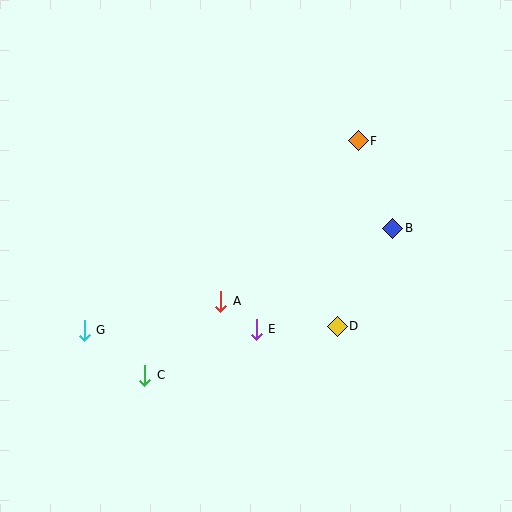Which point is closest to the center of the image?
Point A at (221, 301) is closest to the center.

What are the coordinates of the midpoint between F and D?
The midpoint between F and D is at (348, 233).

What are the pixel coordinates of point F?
Point F is at (358, 141).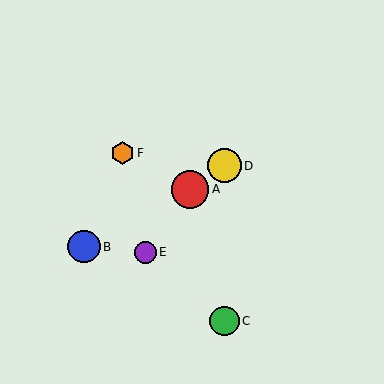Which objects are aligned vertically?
Objects C, D are aligned vertically.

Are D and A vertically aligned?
No, D is at x≈224 and A is at x≈190.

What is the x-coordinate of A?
Object A is at x≈190.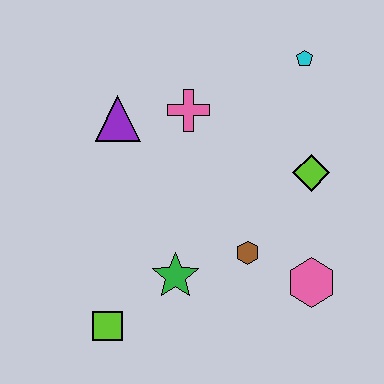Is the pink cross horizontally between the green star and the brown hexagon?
Yes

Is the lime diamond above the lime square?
Yes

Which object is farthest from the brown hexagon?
The cyan pentagon is farthest from the brown hexagon.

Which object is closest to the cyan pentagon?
The lime diamond is closest to the cyan pentagon.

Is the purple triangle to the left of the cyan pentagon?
Yes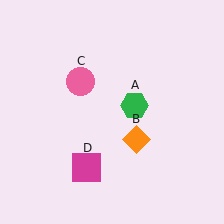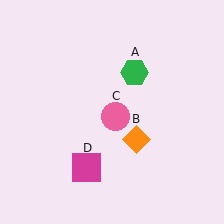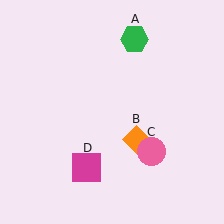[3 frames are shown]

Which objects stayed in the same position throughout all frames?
Orange diamond (object B) and magenta square (object D) remained stationary.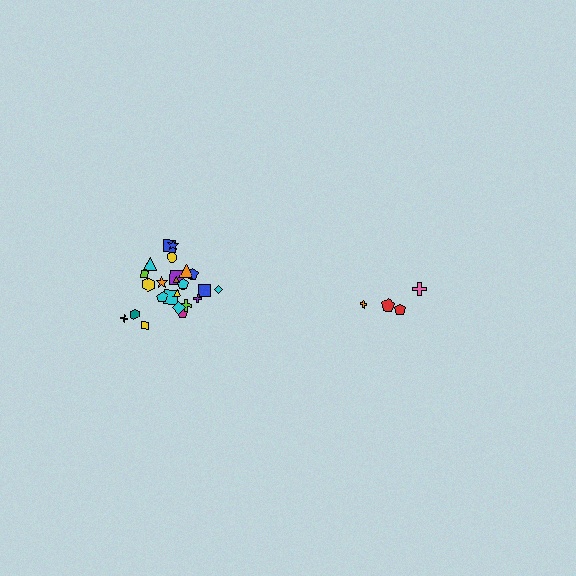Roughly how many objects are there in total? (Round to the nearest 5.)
Roughly 30 objects in total.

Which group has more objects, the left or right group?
The left group.